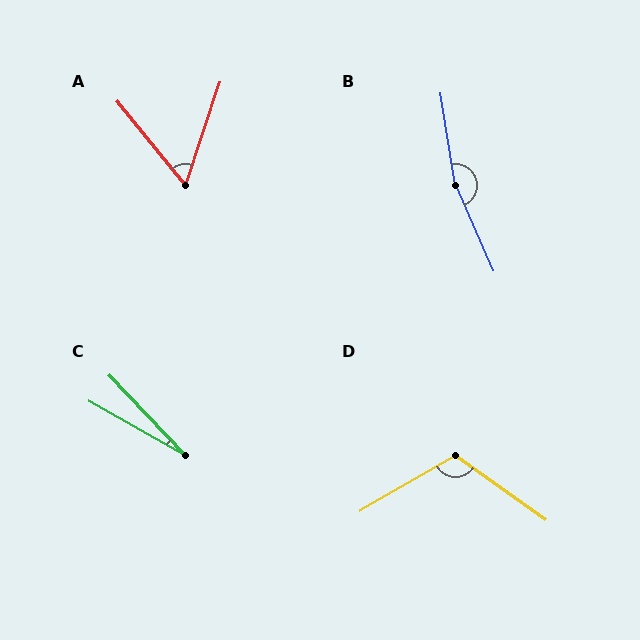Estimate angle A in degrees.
Approximately 58 degrees.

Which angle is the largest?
B, at approximately 165 degrees.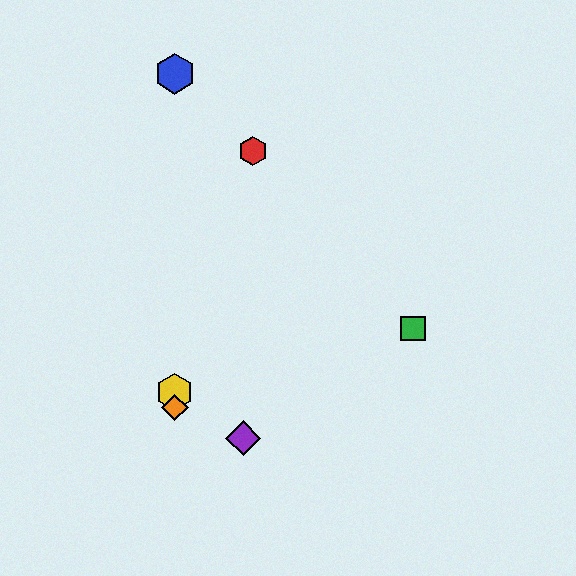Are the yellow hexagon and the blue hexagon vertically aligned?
Yes, both are at x≈175.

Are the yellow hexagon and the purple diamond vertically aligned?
No, the yellow hexagon is at x≈175 and the purple diamond is at x≈243.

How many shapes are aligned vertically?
3 shapes (the blue hexagon, the yellow hexagon, the orange diamond) are aligned vertically.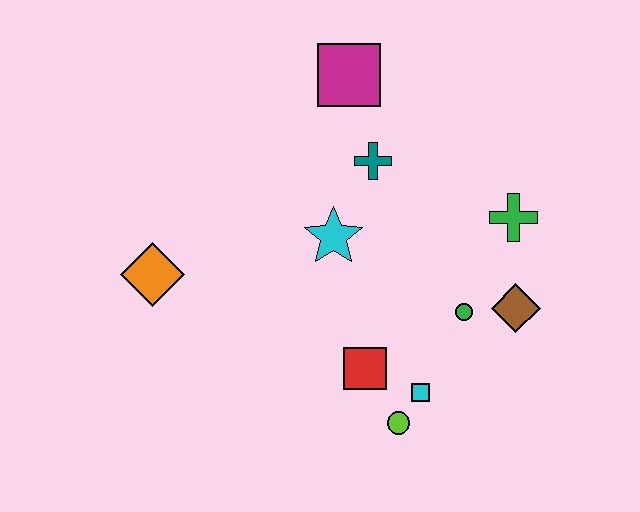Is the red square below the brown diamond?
Yes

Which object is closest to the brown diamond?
The green circle is closest to the brown diamond.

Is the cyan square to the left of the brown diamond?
Yes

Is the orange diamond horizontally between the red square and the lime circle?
No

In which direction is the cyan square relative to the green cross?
The cyan square is below the green cross.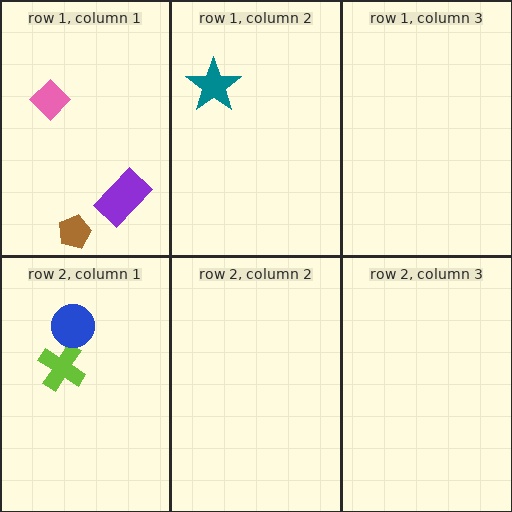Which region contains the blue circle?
The row 2, column 1 region.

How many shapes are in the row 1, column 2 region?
1.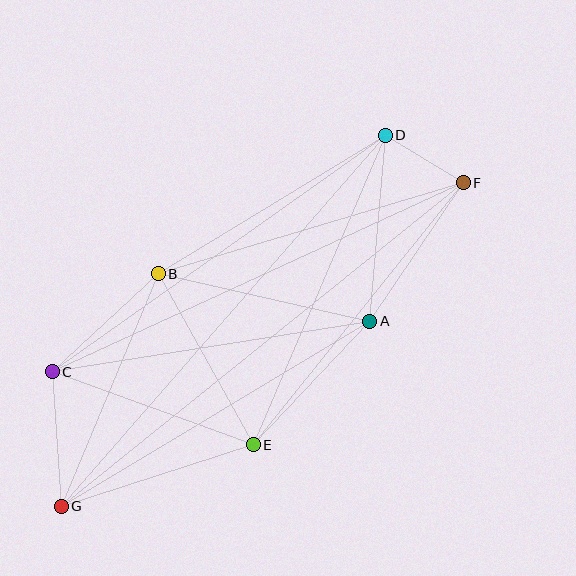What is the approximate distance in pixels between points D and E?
The distance between D and E is approximately 336 pixels.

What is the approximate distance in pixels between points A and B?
The distance between A and B is approximately 217 pixels.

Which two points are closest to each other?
Points D and F are closest to each other.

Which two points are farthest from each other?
Points F and G are farthest from each other.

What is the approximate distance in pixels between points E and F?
The distance between E and F is approximately 336 pixels.